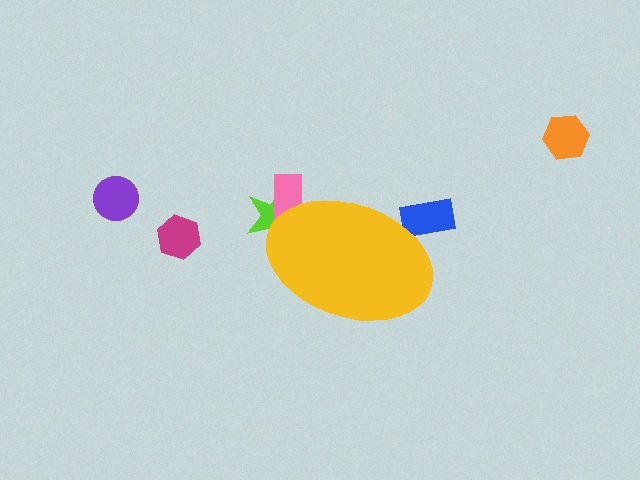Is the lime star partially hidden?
Yes, the lime star is partially hidden behind the yellow ellipse.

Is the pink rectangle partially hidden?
Yes, the pink rectangle is partially hidden behind the yellow ellipse.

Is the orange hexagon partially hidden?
No, the orange hexagon is fully visible.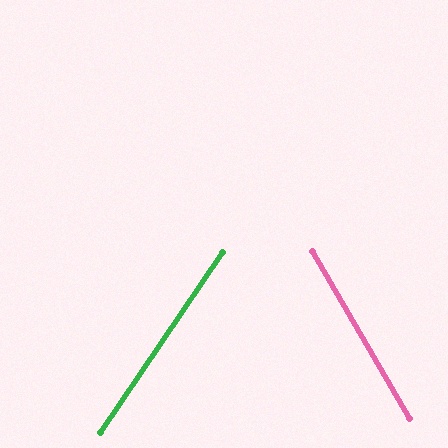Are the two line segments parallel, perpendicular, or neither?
Neither parallel nor perpendicular — they differ by about 64°.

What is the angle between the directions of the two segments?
Approximately 64 degrees.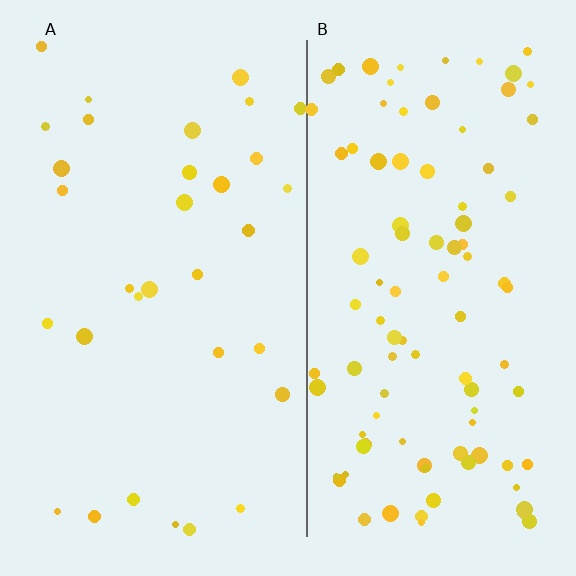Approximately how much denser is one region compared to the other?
Approximately 3.0× — region B over region A.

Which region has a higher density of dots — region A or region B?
B (the right).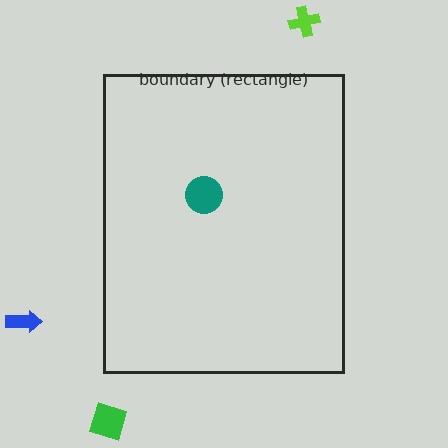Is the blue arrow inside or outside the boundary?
Outside.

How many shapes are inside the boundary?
1 inside, 3 outside.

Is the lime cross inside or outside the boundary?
Outside.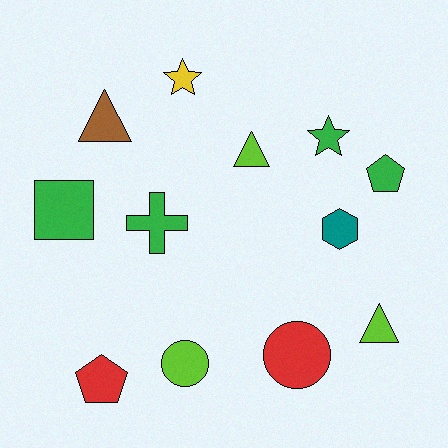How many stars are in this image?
There are 2 stars.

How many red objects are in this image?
There are 2 red objects.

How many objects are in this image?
There are 12 objects.